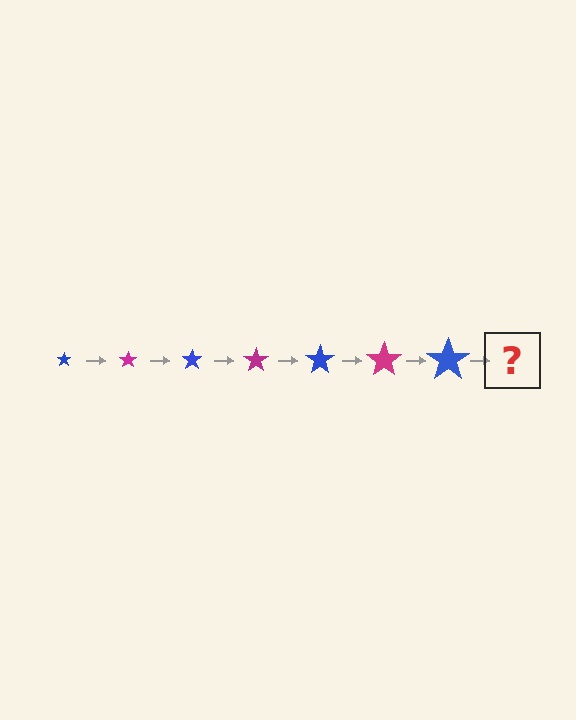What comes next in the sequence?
The next element should be a magenta star, larger than the previous one.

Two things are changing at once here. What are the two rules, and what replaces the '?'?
The two rules are that the star grows larger each step and the color cycles through blue and magenta. The '?' should be a magenta star, larger than the previous one.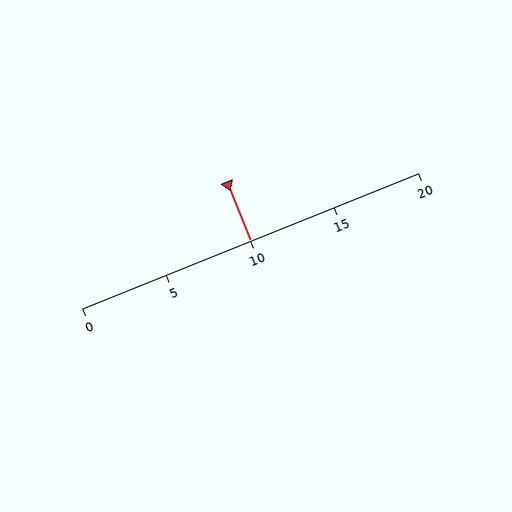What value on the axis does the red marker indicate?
The marker indicates approximately 10.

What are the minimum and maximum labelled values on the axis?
The axis runs from 0 to 20.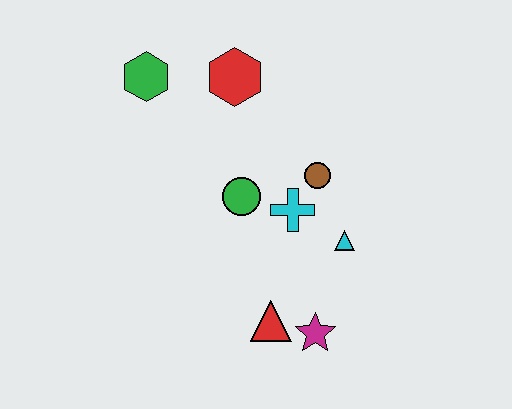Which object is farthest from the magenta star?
The green hexagon is farthest from the magenta star.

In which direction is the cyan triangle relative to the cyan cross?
The cyan triangle is to the right of the cyan cross.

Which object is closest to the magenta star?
The red triangle is closest to the magenta star.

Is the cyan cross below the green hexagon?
Yes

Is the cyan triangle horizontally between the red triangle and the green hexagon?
No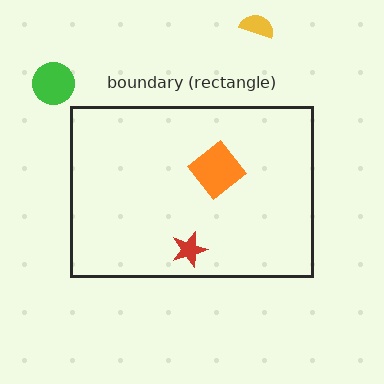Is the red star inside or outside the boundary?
Inside.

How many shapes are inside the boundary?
2 inside, 2 outside.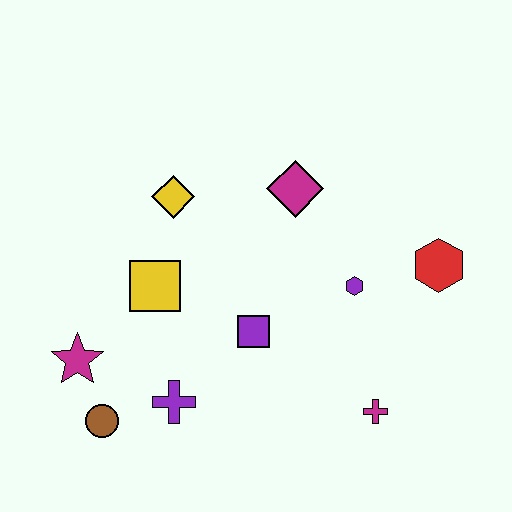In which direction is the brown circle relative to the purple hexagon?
The brown circle is to the left of the purple hexagon.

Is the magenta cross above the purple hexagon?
No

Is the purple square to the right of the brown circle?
Yes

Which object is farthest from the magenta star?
The red hexagon is farthest from the magenta star.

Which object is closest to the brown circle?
The magenta star is closest to the brown circle.